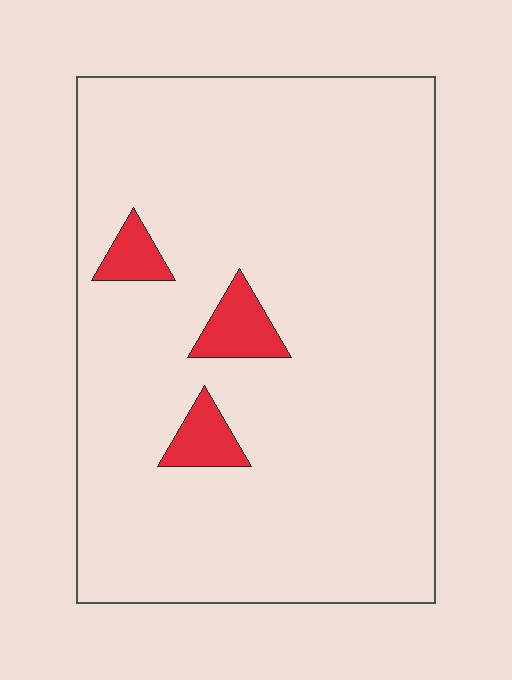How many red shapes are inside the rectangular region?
3.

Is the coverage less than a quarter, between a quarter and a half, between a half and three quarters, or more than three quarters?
Less than a quarter.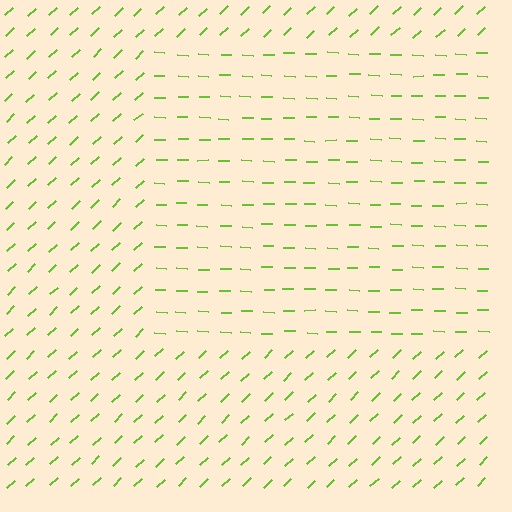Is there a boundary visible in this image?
Yes, there is a texture boundary formed by a change in line orientation.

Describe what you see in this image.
The image is filled with small lime line segments. A rectangle region in the image has lines oriented differently from the surrounding lines, creating a visible texture boundary.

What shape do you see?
I see a rectangle.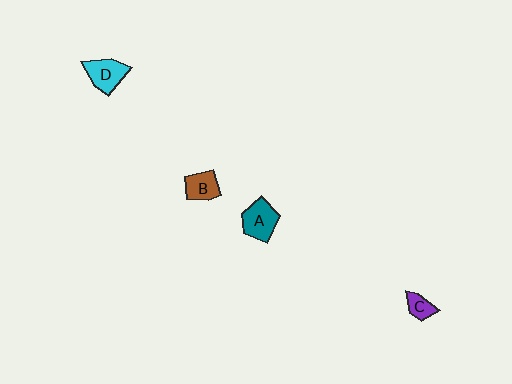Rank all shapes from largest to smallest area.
From largest to smallest: A (teal), D (cyan), B (brown), C (purple).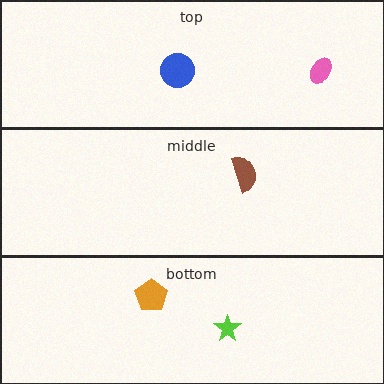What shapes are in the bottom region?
The orange pentagon, the lime star.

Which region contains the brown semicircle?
The middle region.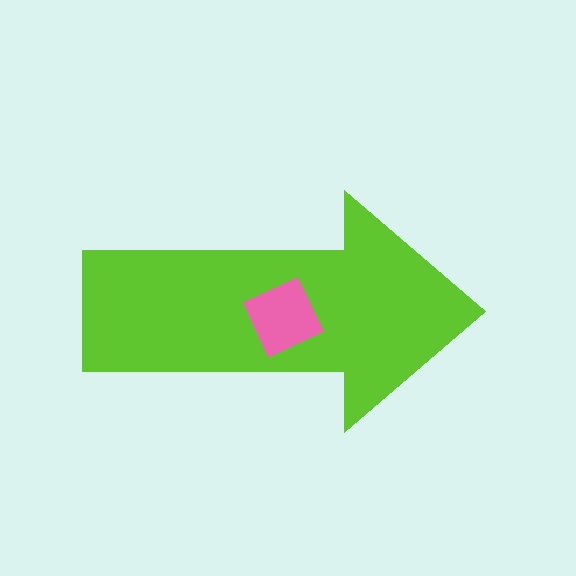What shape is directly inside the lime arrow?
The pink square.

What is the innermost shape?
The pink square.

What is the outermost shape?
The lime arrow.